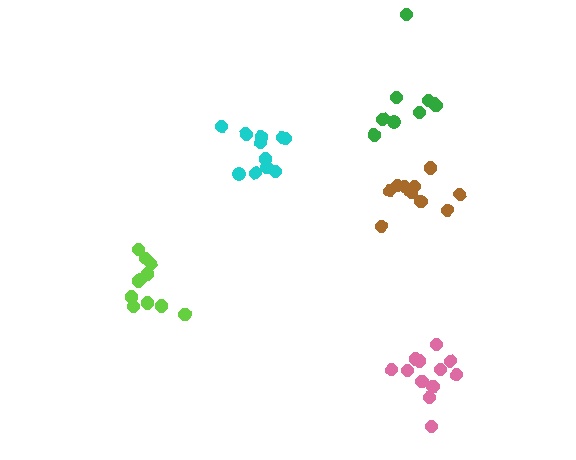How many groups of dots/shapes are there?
There are 5 groups.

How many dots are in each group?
Group 1: 11 dots, Group 2: 12 dots, Group 3: 10 dots, Group 4: 11 dots, Group 5: 9 dots (53 total).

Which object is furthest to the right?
The pink cluster is rightmost.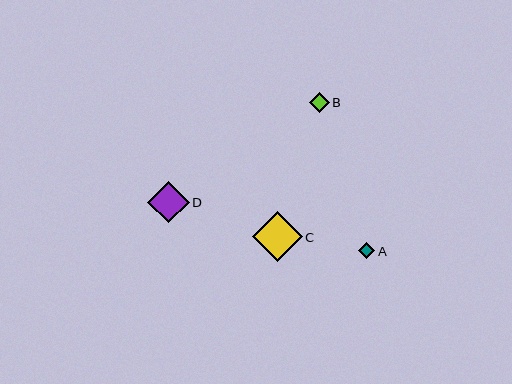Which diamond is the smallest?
Diamond A is the smallest with a size of approximately 16 pixels.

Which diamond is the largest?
Diamond C is the largest with a size of approximately 50 pixels.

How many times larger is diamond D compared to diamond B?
Diamond D is approximately 2.1 times the size of diamond B.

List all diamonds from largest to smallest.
From largest to smallest: C, D, B, A.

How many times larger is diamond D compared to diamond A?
Diamond D is approximately 2.6 times the size of diamond A.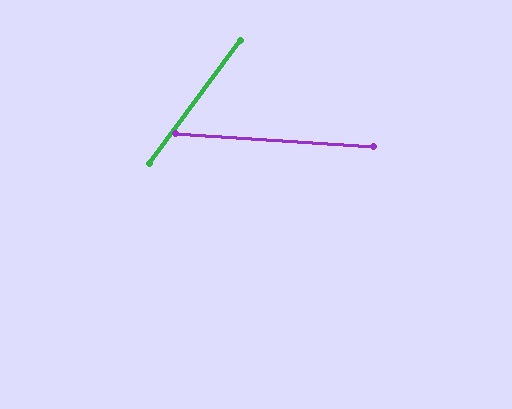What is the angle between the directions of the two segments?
Approximately 58 degrees.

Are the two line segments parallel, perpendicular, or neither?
Neither parallel nor perpendicular — they differ by about 58°.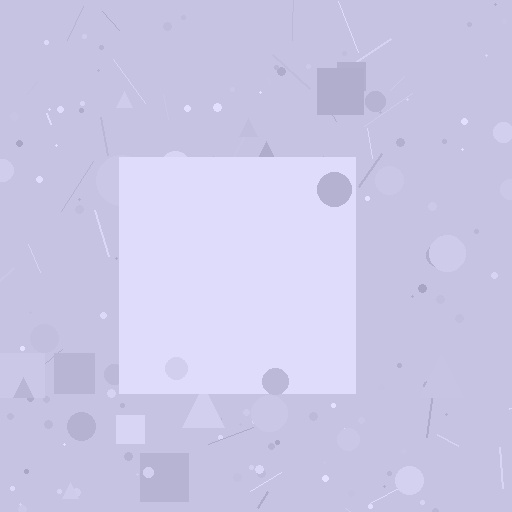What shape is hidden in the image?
A square is hidden in the image.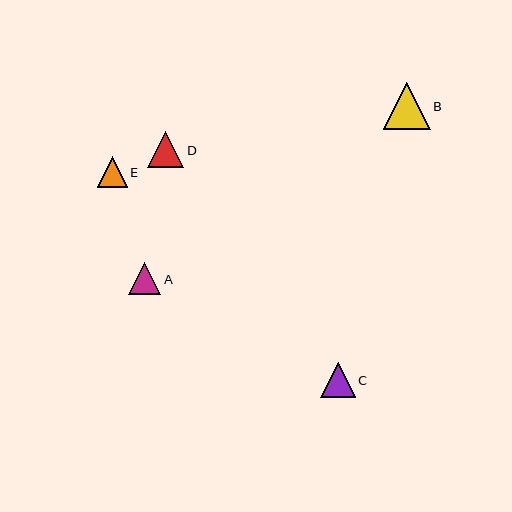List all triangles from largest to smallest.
From largest to smallest: B, D, C, A, E.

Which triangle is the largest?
Triangle B is the largest with a size of approximately 47 pixels.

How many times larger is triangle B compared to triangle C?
Triangle B is approximately 1.3 times the size of triangle C.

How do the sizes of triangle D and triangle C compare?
Triangle D and triangle C are approximately the same size.